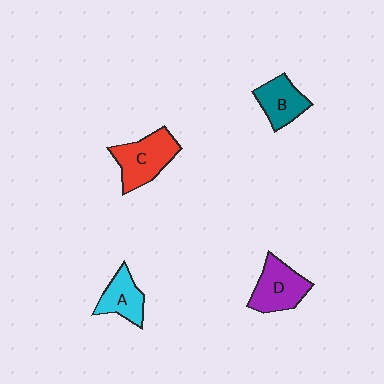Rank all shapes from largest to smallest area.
From largest to smallest: C (red), D (purple), B (teal), A (cyan).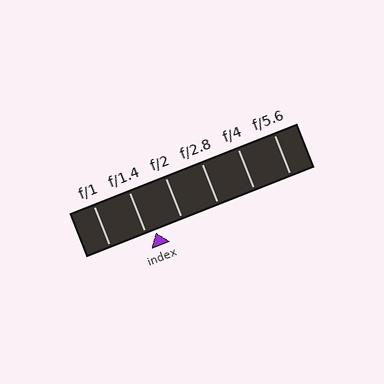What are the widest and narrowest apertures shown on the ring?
The widest aperture shown is f/1 and the narrowest is f/5.6.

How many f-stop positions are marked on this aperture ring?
There are 6 f-stop positions marked.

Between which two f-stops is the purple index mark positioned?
The index mark is between f/1.4 and f/2.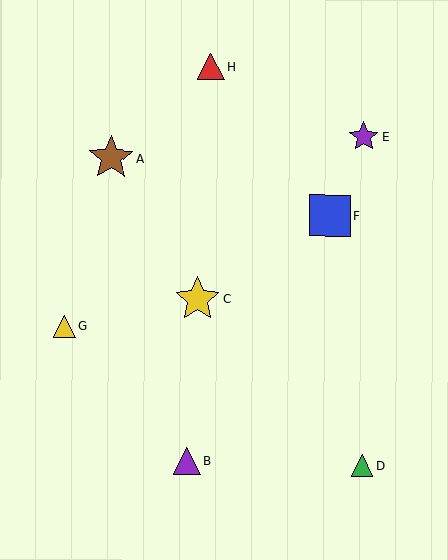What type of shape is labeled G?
Shape G is a yellow triangle.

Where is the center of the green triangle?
The center of the green triangle is at (362, 465).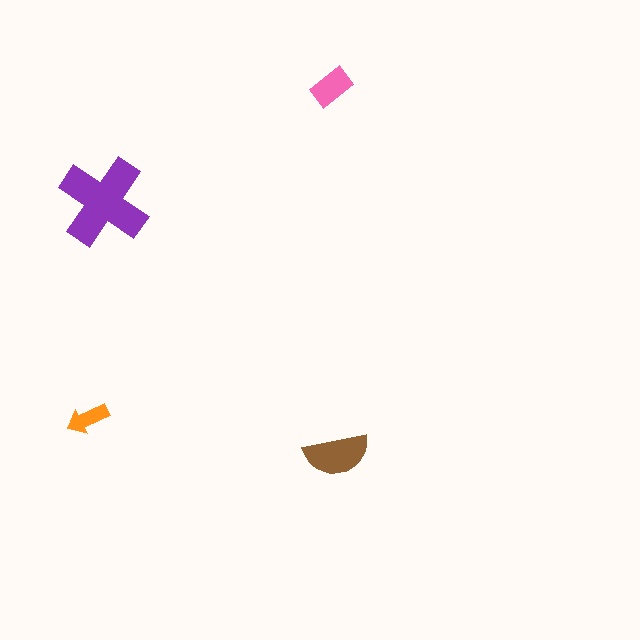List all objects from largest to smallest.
The purple cross, the brown semicircle, the pink rectangle, the orange arrow.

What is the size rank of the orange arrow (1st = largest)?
4th.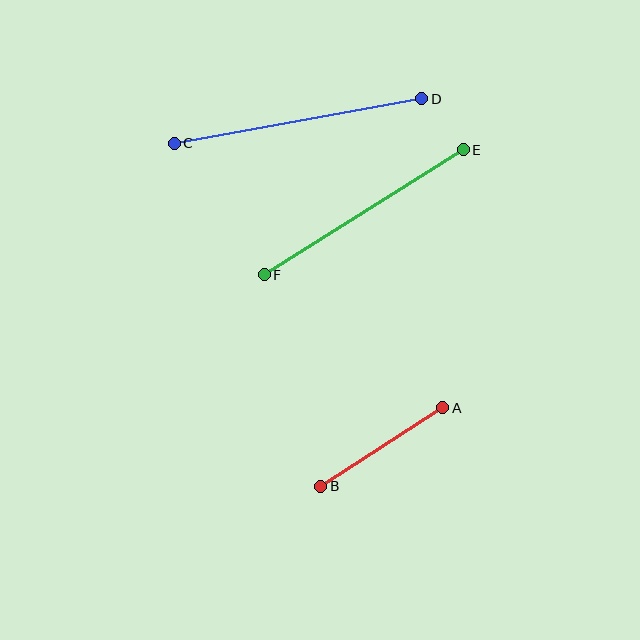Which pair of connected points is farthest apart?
Points C and D are farthest apart.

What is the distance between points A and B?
The distance is approximately 145 pixels.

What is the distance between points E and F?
The distance is approximately 235 pixels.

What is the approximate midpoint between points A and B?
The midpoint is at approximately (382, 447) pixels.